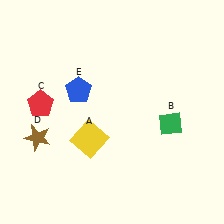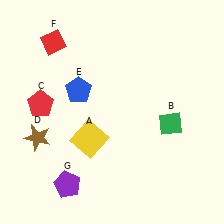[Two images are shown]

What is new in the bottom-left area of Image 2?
A purple pentagon (G) was added in the bottom-left area of Image 2.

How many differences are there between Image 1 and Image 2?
There are 2 differences between the two images.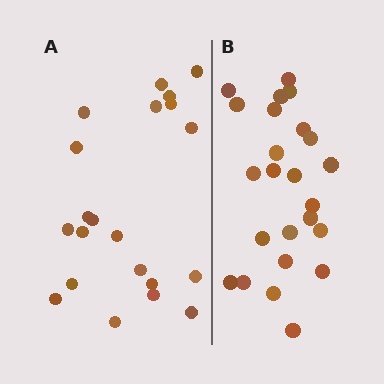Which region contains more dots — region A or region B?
Region B (the right region) has more dots.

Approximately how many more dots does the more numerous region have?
Region B has just a few more — roughly 2 or 3 more dots than region A.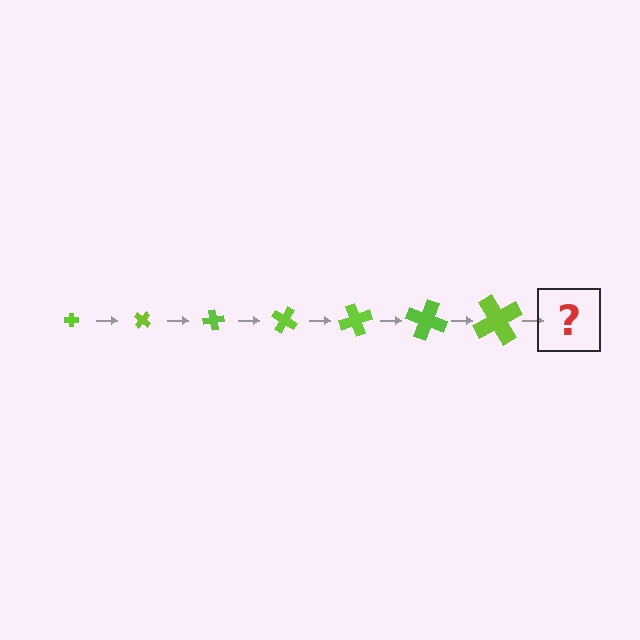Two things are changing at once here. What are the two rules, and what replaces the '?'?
The two rules are that the cross grows larger each step and it rotates 40 degrees each step. The '?' should be a cross, larger than the previous one and rotated 280 degrees from the start.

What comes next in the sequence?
The next element should be a cross, larger than the previous one and rotated 280 degrees from the start.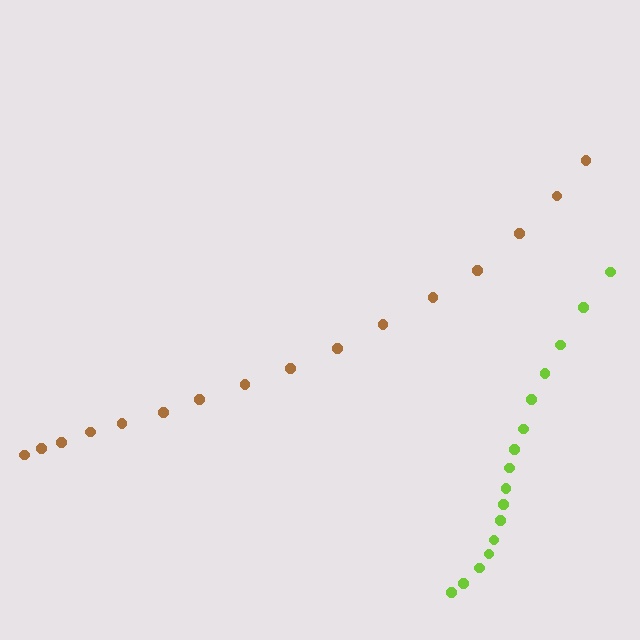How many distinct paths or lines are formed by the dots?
There are 2 distinct paths.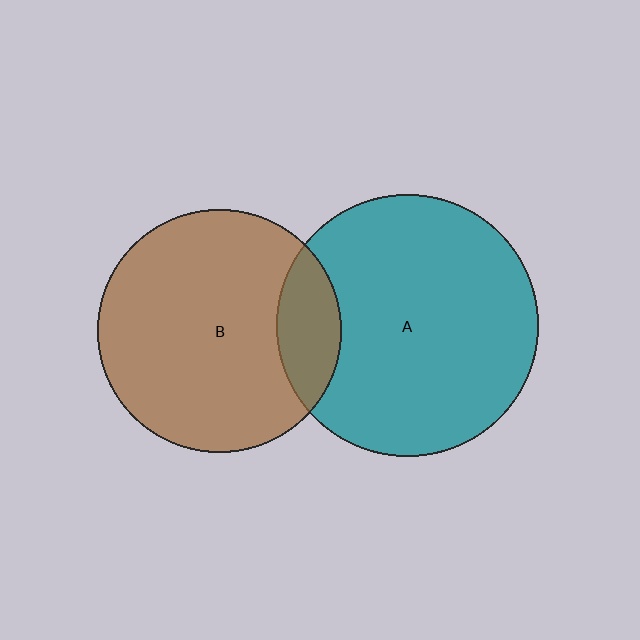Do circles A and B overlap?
Yes.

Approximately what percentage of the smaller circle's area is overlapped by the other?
Approximately 15%.